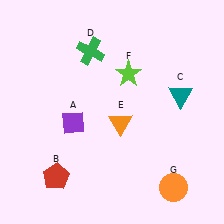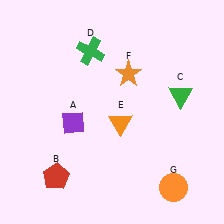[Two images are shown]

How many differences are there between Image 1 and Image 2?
There are 2 differences between the two images.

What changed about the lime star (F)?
In Image 1, F is lime. In Image 2, it changed to orange.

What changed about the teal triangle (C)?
In Image 1, C is teal. In Image 2, it changed to green.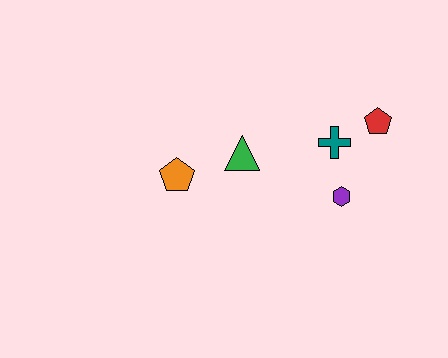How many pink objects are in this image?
There are no pink objects.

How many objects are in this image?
There are 5 objects.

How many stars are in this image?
There are no stars.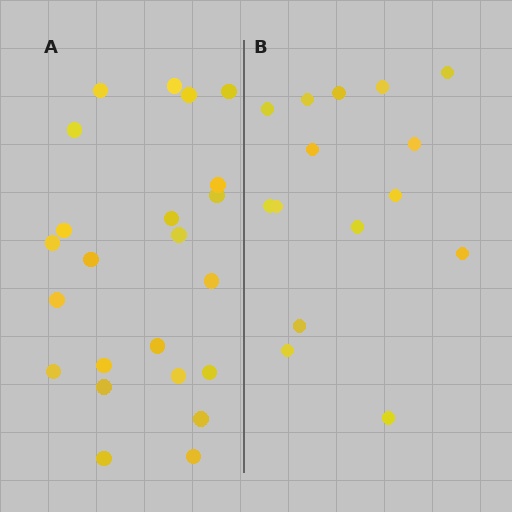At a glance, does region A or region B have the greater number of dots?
Region A (the left region) has more dots.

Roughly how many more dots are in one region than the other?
Region A has roughly 8 or so more dots than region B.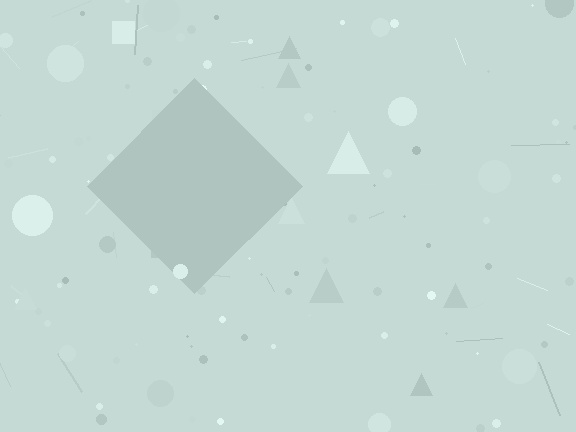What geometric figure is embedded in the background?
A diamond is embedded in the background.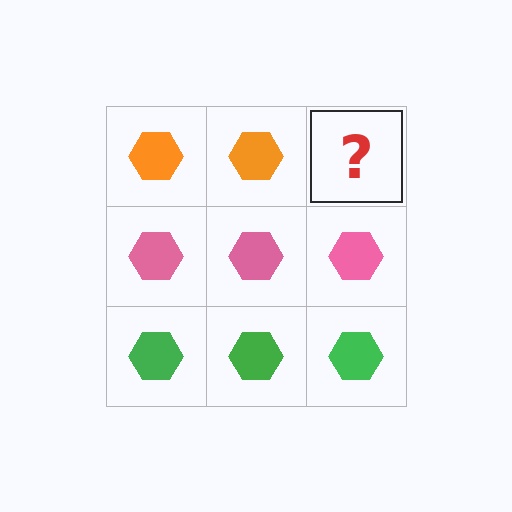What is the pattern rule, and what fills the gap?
The rule is that each row has a consistent color. The gap should be filled with an orange hexagon.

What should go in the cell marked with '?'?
The missing cell should contain an orange hexagon.